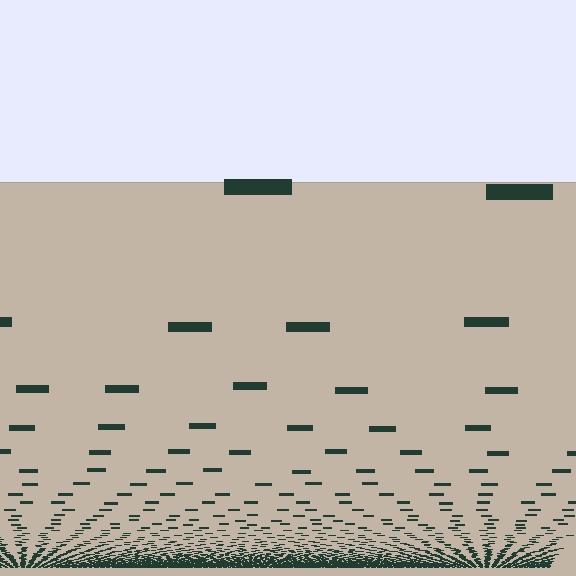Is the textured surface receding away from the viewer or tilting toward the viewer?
The surface appears to tilt toward the viewer. Texture elements get larger and sparser toward the top.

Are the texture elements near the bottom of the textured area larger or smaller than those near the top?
Smaller. The gradient is inverted — elements near the bottom are smaller and denser.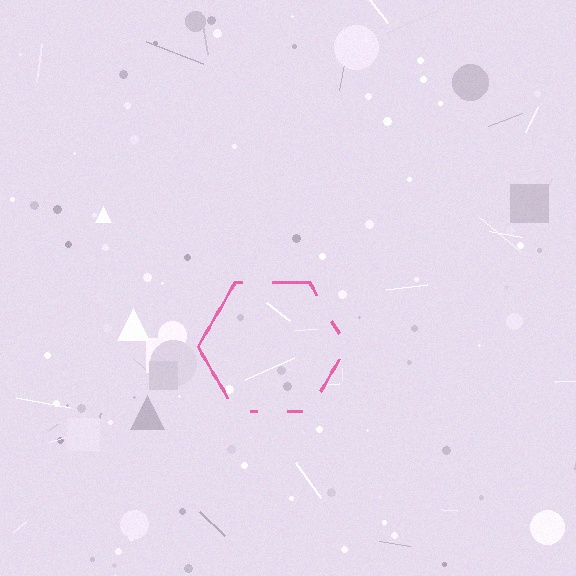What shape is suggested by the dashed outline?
The dashed outline suggests a hexagon.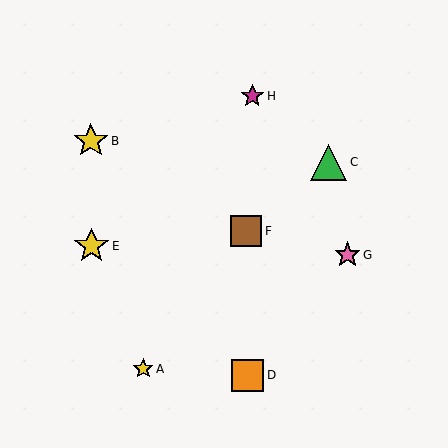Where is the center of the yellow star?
The center of the yellow star is at (91, 246).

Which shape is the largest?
The green triangle (labeled C) is the largest.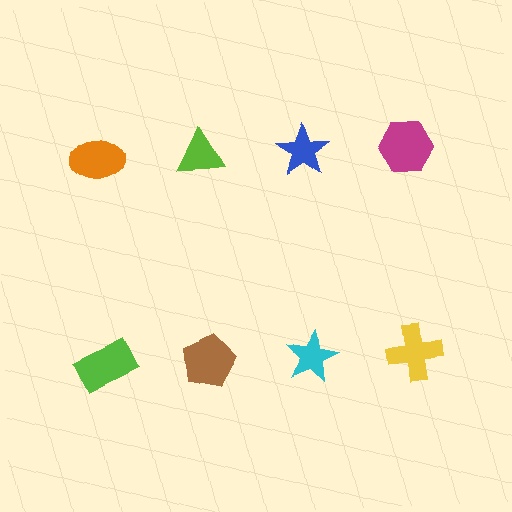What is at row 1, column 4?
A magenta hexagon.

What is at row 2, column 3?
A cyan star.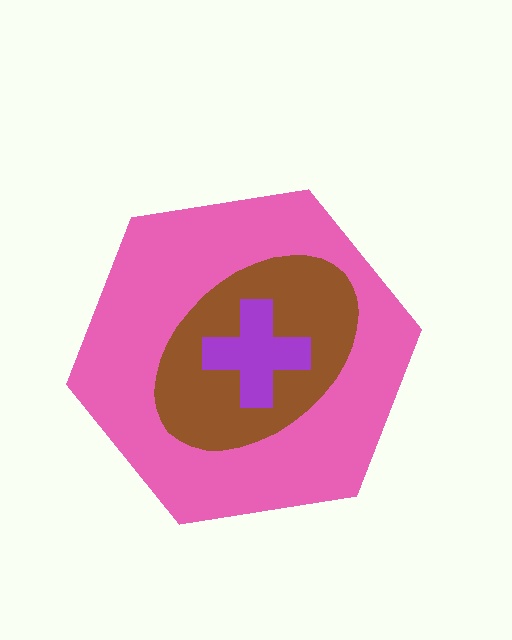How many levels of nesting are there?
3.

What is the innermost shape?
The purple cross.